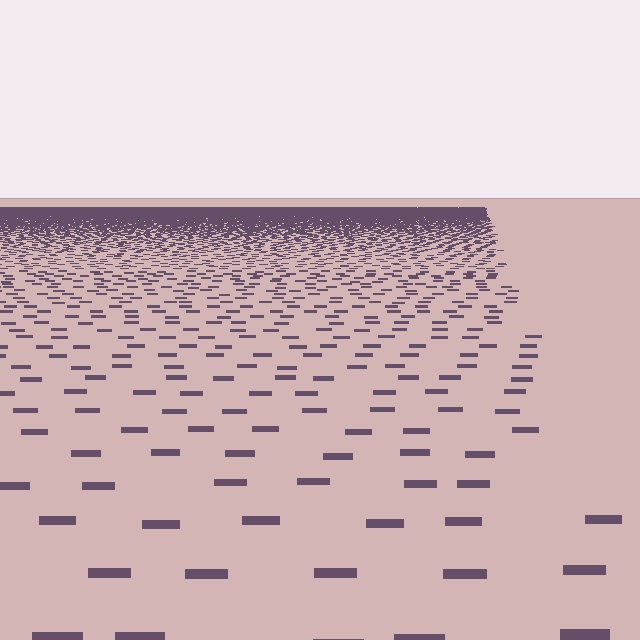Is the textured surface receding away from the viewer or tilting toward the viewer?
The surface is receding away from the viewer. Texture elements get smaller and denser toward the top.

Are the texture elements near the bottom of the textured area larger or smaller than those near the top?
Larger. Near the bottom, elements are closer to the viewer and appear at a bigger on-screen size.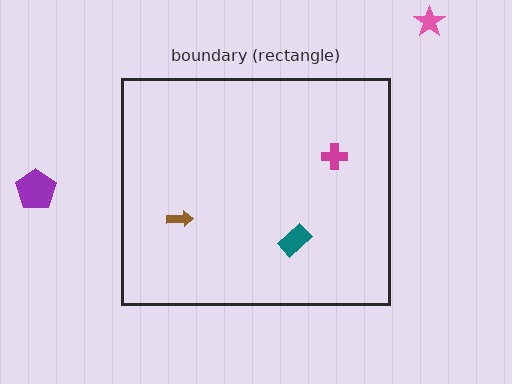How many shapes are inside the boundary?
3 inside, 2 outside.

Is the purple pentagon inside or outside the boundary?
Outside.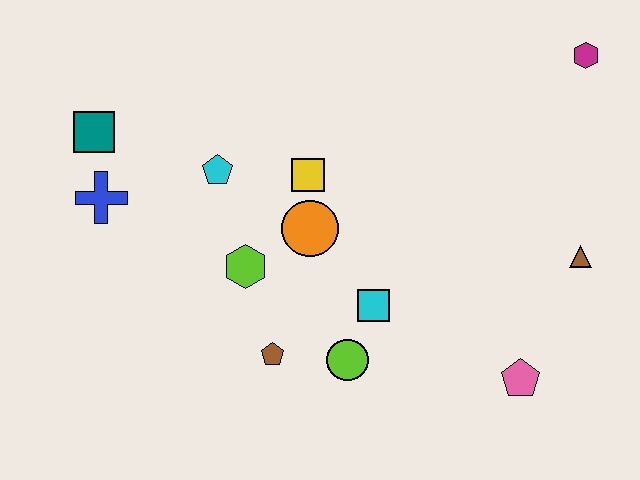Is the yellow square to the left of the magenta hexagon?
Yes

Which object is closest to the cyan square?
The lime circle is closest to the cyan square.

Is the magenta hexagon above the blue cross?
Yes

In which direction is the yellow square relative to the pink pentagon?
The yellow square is to the left of the pink pentagon.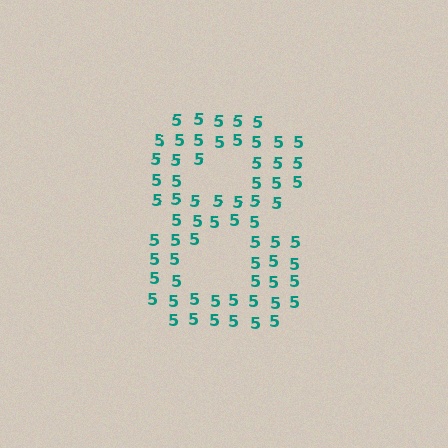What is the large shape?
The large shape is the digit 8.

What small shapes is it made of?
It is made of small digit 5's.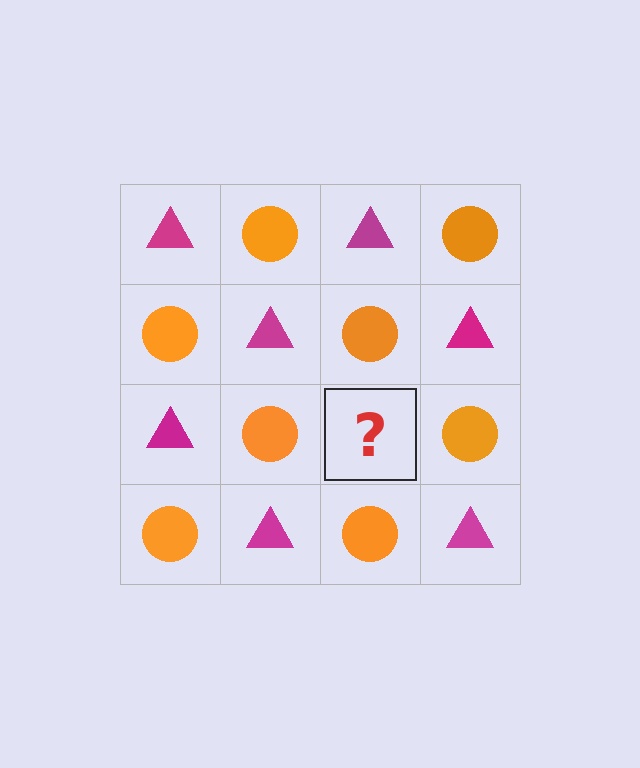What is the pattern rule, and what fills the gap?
The rule is that it alternates magenta triangle and orange circle in a checkerboard pattern. The gap should be filled with a magenta triangle.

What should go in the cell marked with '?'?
The missing cell should contain a magenta triangle.